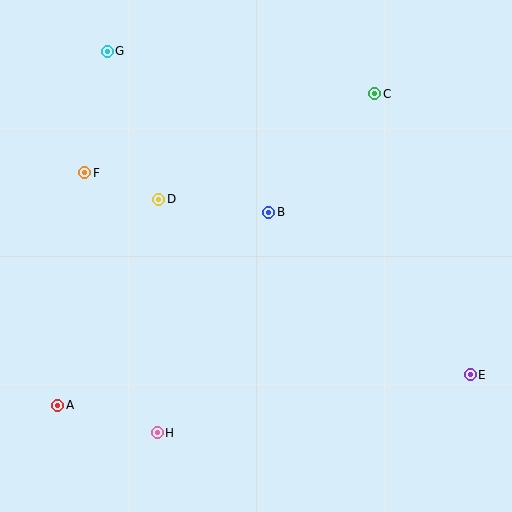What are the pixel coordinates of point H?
Point H is at (157, 433).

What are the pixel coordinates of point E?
Point E is at (470, 375).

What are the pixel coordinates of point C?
Point C is at (375, 94).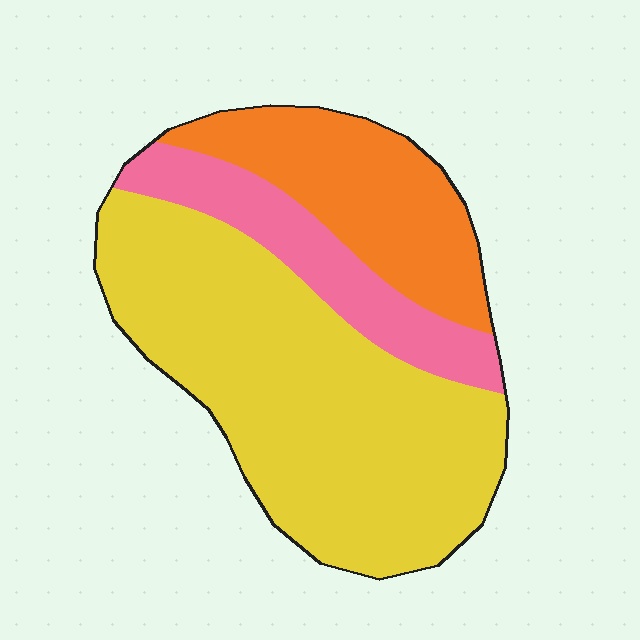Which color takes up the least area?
Pink, at roughly 15%.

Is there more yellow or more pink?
Yellow.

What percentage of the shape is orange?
Orange covers around 25% of the shape.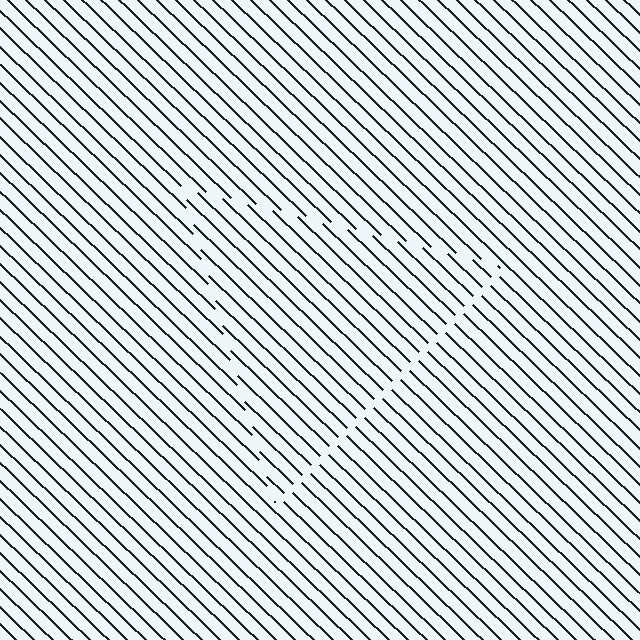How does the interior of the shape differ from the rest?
The interior of the shape contains the same grating, shifted by half a period — the contour is defined by the phase discontinuity where line-ends from the inner and outer gratings abut.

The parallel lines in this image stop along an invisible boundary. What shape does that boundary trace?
An illusory triangle. The interior of the shape contains the same grating, shifted by half a period — the contour is defined by the phase discontinuity where line-ends from the inner and outer gratings abut.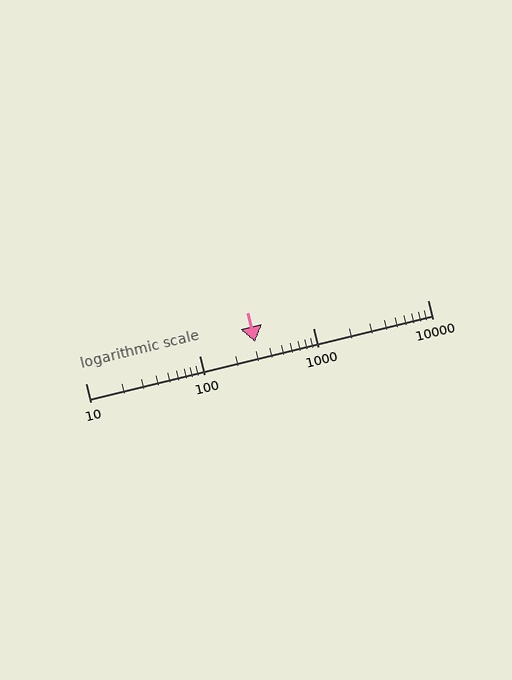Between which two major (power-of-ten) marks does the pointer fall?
The pointer is between 100 and 1000.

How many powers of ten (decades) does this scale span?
The scale spans 3 decades, from 10 to 10000.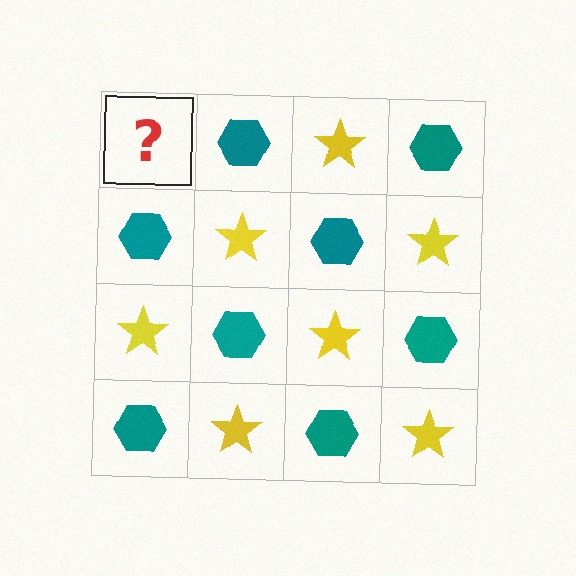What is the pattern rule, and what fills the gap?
The rule is that it alternates yellow star and teal hexagon in a checkerboard pattern. The gap should be filled with a yellow star.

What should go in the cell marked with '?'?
The missing cell should contain a yellow star.